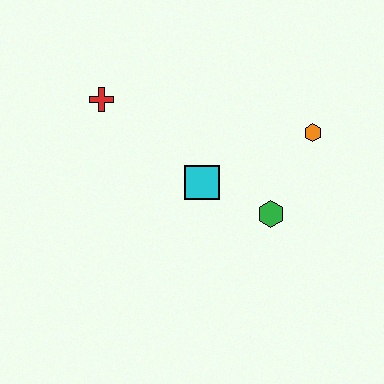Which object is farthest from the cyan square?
The red cross is farthest from the cyan square.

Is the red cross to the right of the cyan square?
No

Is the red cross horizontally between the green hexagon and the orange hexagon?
No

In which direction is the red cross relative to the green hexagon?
The red cross is to the left of the green hexagon.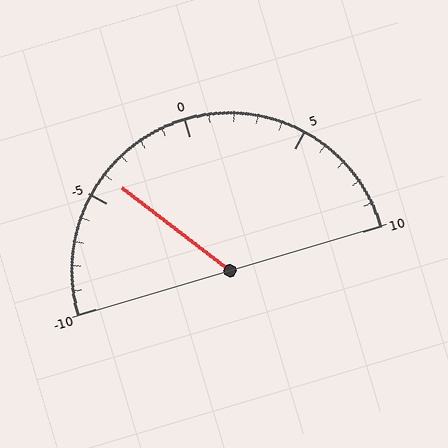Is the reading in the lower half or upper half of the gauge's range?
The reading is in the lower half of the range (-10 to 10).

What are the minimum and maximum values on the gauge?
The gauge ranges from -10 to 10.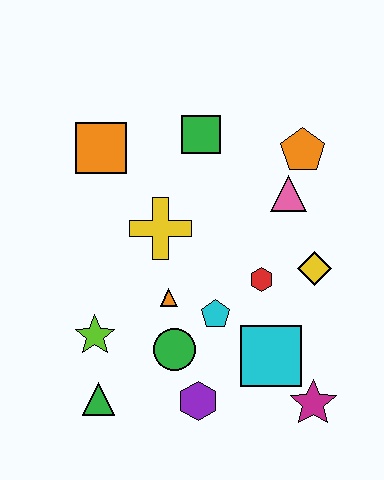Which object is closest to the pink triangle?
The orange pentagon is closest to the pink triangle.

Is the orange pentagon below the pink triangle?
No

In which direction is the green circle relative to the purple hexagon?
The green circle is above the purple hexagon.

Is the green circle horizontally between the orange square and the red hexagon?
Yes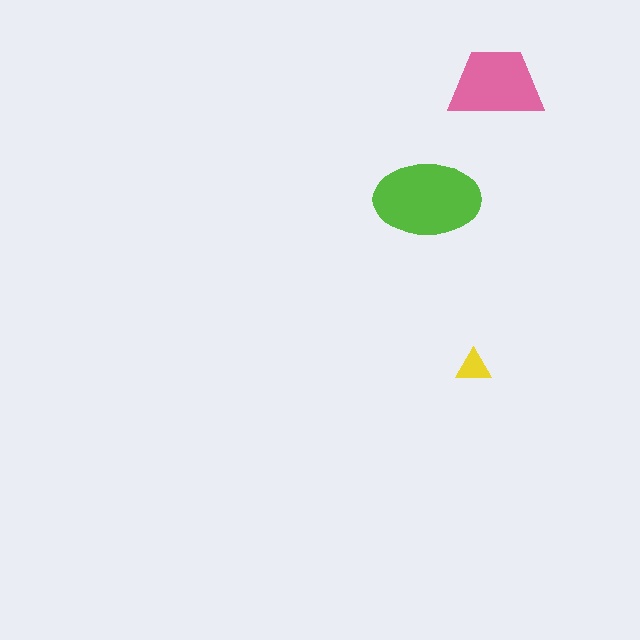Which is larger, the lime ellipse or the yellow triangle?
The lime ellipse.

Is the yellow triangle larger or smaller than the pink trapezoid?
Smaller.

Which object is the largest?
The lime ellipse.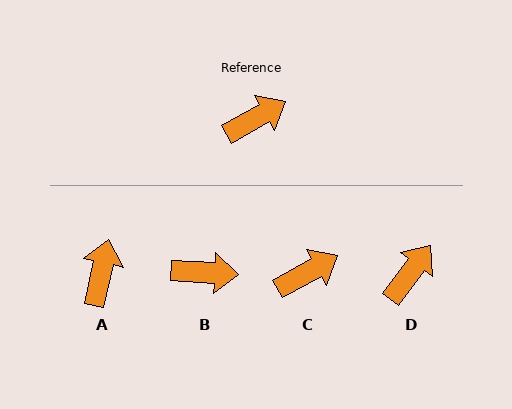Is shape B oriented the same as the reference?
No, it is off by about 32 degrees.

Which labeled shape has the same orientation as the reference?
C.